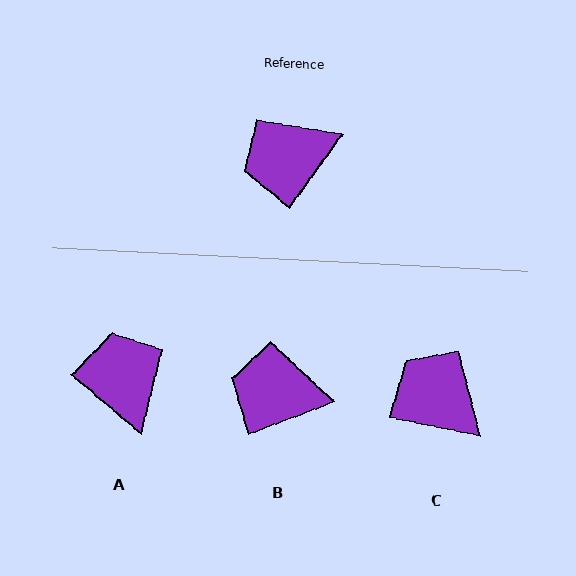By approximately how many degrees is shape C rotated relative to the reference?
Approximately 66 degrees clockwise.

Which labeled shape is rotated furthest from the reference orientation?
A, about 94 degrees away.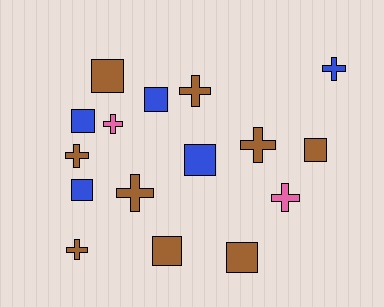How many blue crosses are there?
There is 1 blue cross.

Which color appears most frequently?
Brown, with 9 objects.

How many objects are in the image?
There are 16 objects.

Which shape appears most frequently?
Cross, with 8 objects.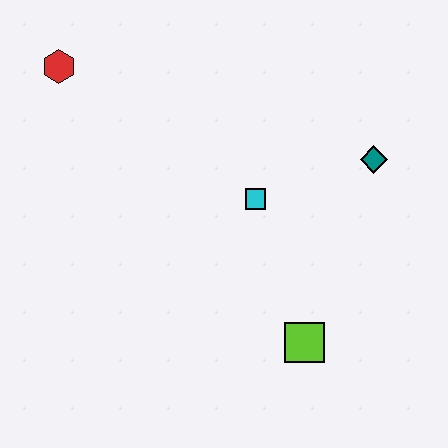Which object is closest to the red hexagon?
The cyan square is closest to the red hexagon.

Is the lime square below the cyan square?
Yes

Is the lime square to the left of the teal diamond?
Yes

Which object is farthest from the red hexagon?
The lime square is farthest from the red hexagon.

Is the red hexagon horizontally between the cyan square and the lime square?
No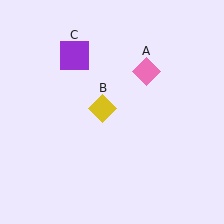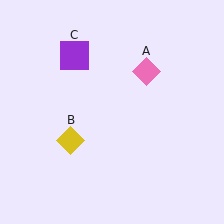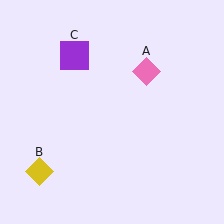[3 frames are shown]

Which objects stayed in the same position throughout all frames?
Pink diamond (object A) and purple square (object C) remained stationary.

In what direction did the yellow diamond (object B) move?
The yellow diamond (object B) moved down and to the left.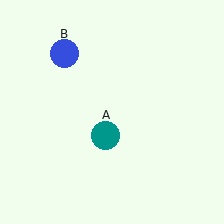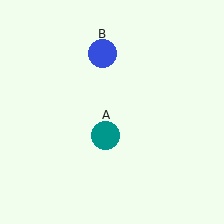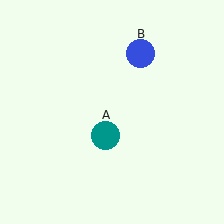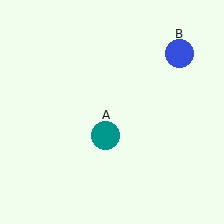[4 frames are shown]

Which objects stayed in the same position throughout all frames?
Teal circle (object A) remained stationary.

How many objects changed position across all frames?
1 object changed position: blue circle (object B).